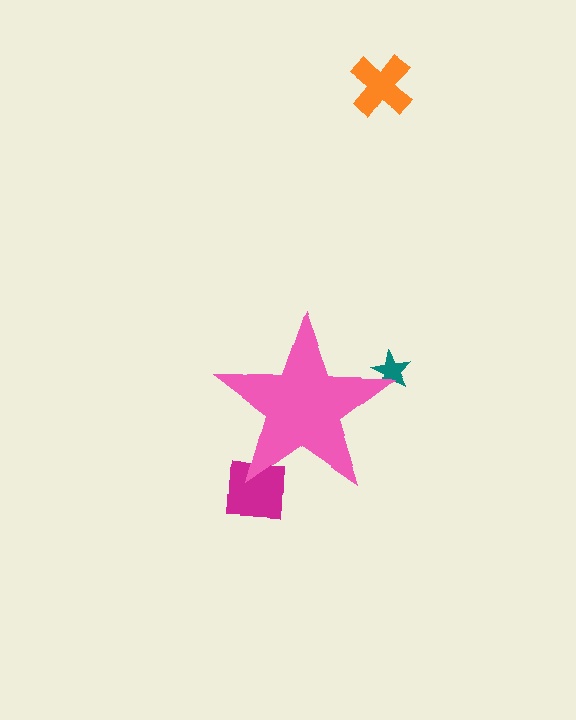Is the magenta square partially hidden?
Yes, the magenta square is partially hidden behind the pink star.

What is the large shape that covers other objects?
A pink star.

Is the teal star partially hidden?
Yes, the teal star is partially hidden behind the pink star.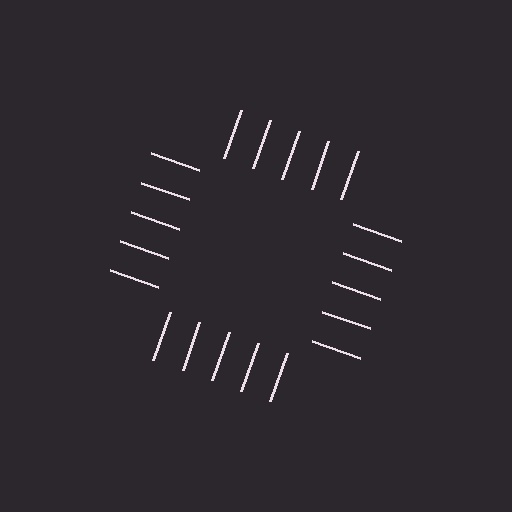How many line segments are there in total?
20 — 5 along each of the 4 edges.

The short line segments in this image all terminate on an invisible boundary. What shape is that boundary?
An illusory square — the line segments terminate on its edges but no continuous stroke is drawn.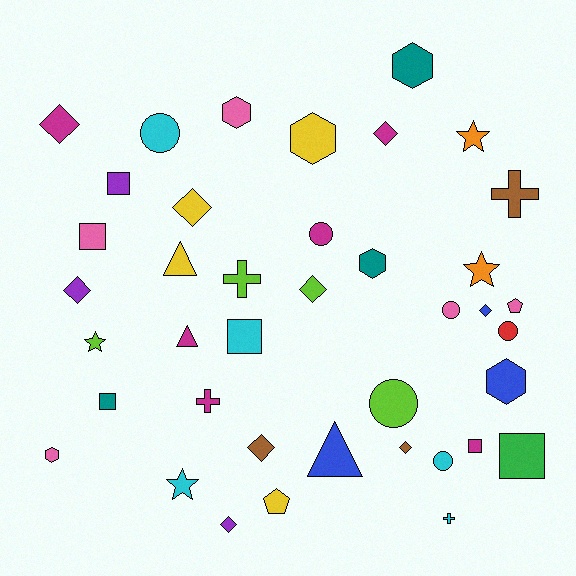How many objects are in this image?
There are 40 objects.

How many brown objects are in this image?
There are 3 brown objects.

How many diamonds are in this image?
There are 9 diamonds.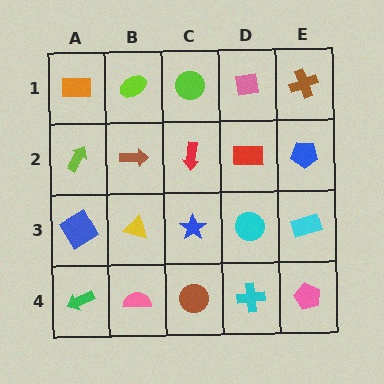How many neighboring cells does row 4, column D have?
3.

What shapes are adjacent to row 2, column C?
A lime circle (row 1, column C), a blue star (row 3, column C), a brown arrow (row 2, column B), a red rectangle (row 2, column D).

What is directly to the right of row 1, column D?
A brown cross.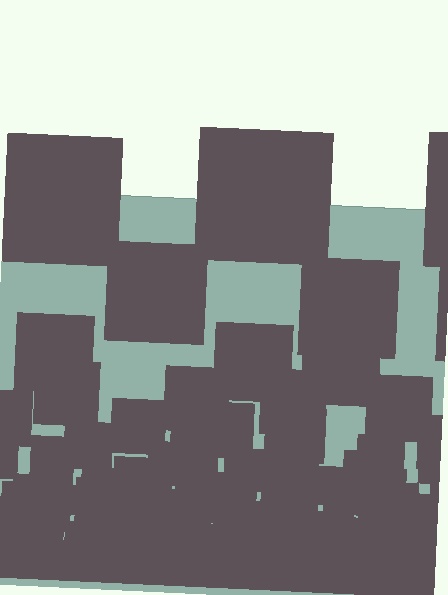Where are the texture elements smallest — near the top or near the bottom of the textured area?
Near the bottom.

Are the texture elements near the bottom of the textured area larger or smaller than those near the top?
Smaller. The gradient is inverted — elements near the bottom are smaller and denser.